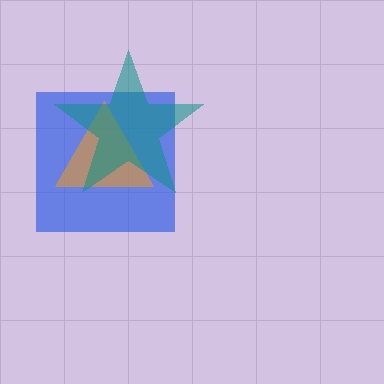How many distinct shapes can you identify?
There are 3 distinct shapes: a blue square, an orange triangle, a teal star.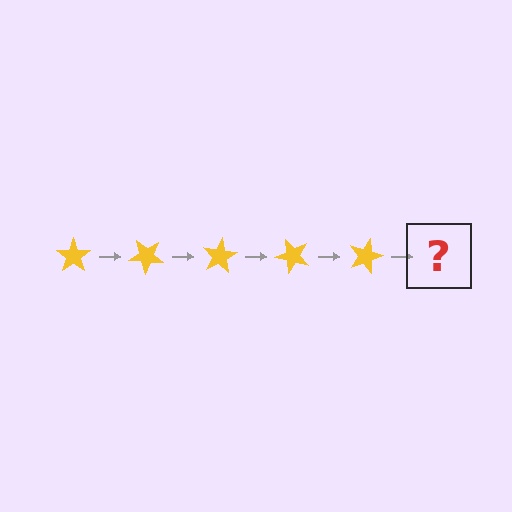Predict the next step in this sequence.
The next step is a yellow star rotated 200 degrees.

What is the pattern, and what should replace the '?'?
The pattern is that the star rotates 40 degrees each step. The '?' should be a yellow star rotated 200 degrees.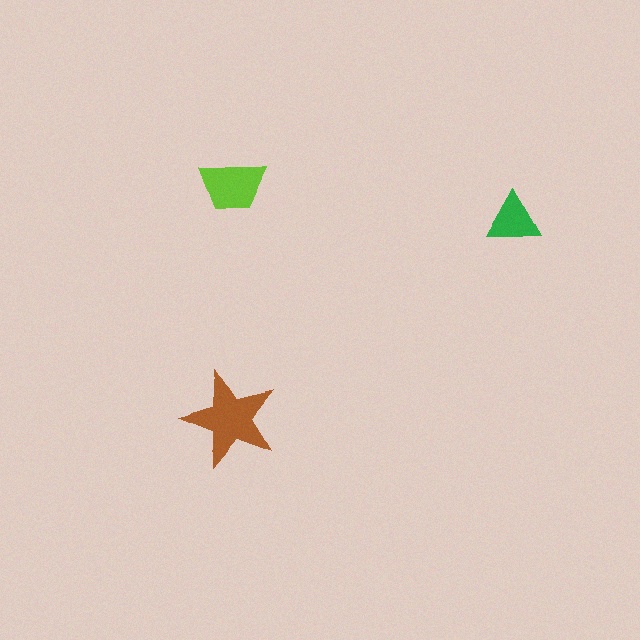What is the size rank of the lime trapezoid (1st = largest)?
2nd.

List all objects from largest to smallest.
The brown star, the lime trapezoid, the green triangle.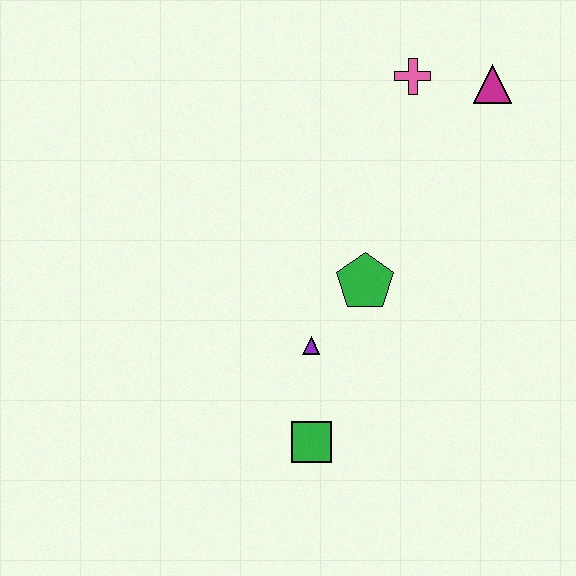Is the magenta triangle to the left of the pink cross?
No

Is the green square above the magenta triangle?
No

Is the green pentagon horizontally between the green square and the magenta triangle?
Yes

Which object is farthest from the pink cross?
The green square is farthest from the pink cross.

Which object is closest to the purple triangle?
The green pentagon is closest to the purple triangle.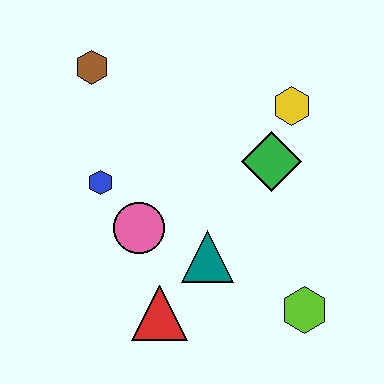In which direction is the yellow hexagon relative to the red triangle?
The yellow hexagon is above the red triangle.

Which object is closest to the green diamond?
The yellow hexagon is closest to the green diamond.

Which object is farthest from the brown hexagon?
The lime hexagon is farthest from the brown hexagon.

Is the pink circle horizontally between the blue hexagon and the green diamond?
Yes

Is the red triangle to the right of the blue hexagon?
Yes